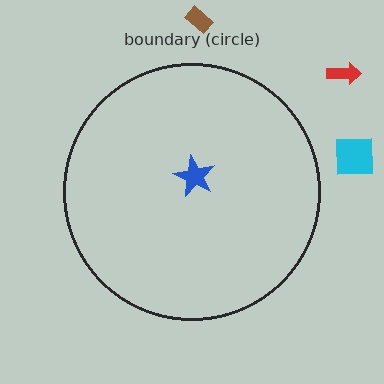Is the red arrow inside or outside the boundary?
Outside.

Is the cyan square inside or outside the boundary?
Outside.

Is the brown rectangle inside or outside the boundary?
Outside.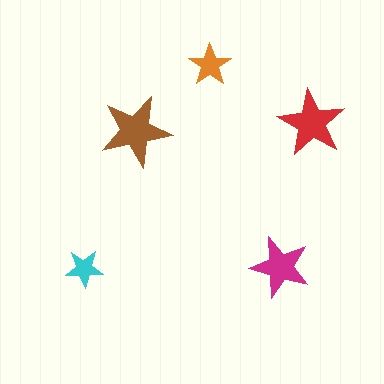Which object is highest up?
The orange star is topmost.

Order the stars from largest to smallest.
the brown one, the red one, the magenta one, the orange one, the cyan one.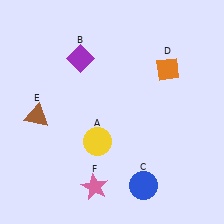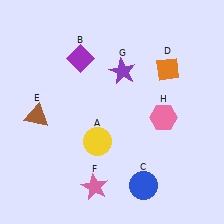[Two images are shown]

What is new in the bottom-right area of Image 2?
A pink hexagon (H) was added in the bottom-right area of Image 2.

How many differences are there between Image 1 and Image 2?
There are 2 differences between the two images.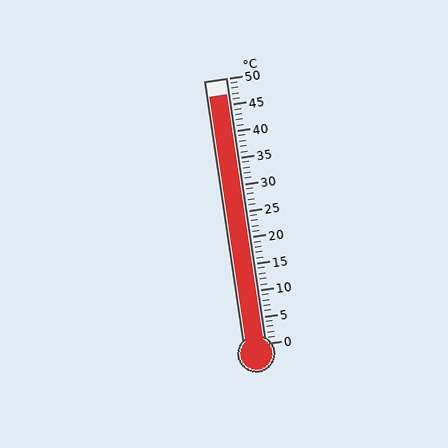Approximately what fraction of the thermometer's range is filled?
The thermometer is filled to approximately 95% of its range.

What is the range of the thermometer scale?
The thermometer scale ranges from 0°C to 50°C.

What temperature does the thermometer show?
The thermometer shows approximately 47°C.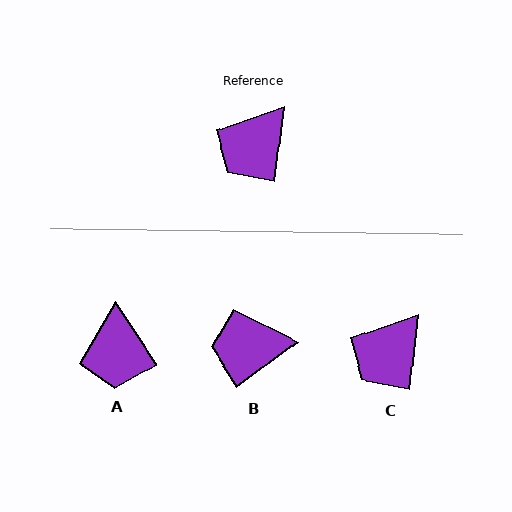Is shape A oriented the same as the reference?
No, it is off by about 40 degrees.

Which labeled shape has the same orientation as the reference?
C.